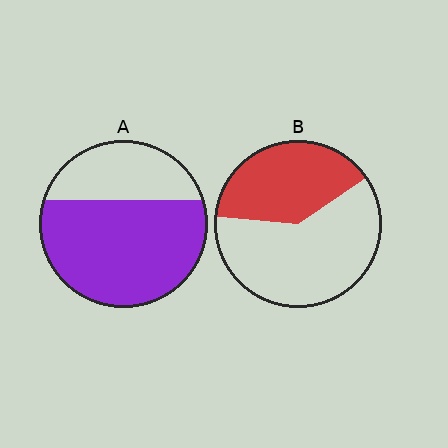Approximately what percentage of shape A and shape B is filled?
A is approximately 70% and B is approximately 40%.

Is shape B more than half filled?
No.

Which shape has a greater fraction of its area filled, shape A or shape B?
Shape A.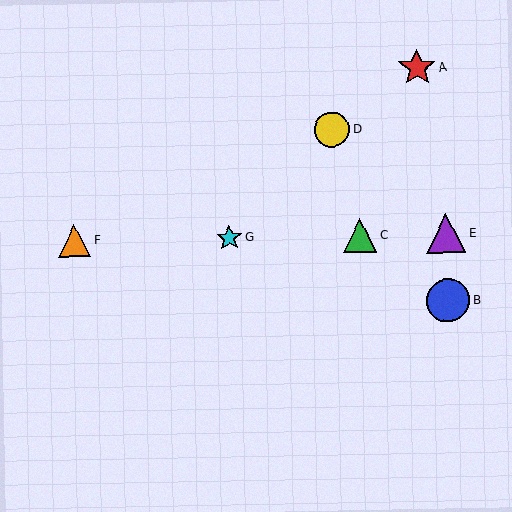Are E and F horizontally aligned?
Yes, both are at y≈234.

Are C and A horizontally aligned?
No, C is at y≈235 and A is at y≈68.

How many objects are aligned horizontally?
4 objects (C, E, F, G) are aligned horizontally.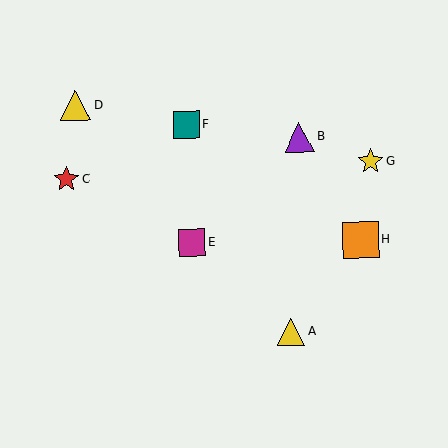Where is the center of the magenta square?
The center of the magenta square is at (192, 242).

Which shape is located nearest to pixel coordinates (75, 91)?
The yellow triangle (labeled D) at (75, 106) is nearest to that location.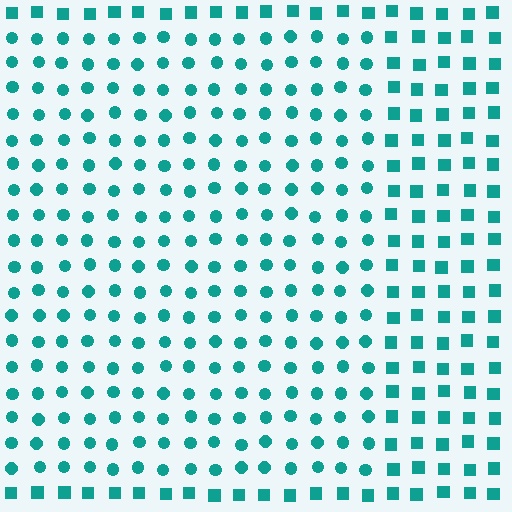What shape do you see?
I see a rectangle.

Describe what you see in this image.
The image is filled with small teal elements arranged in a uniform grid. A rectangle-shaped region contains circles, while the surrounding area contains squares. The boundary is defined purely by the change in element shape.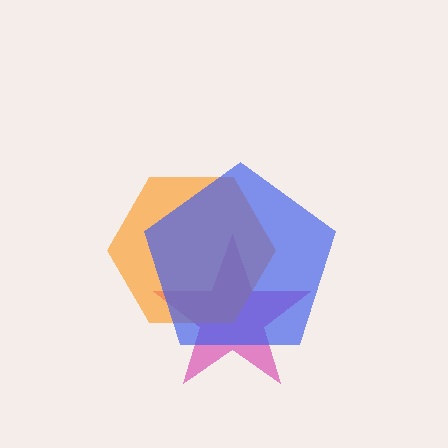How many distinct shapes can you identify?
There are 3 distinct shapes: a magenta star, an orange hexagon, a blue pentagon.